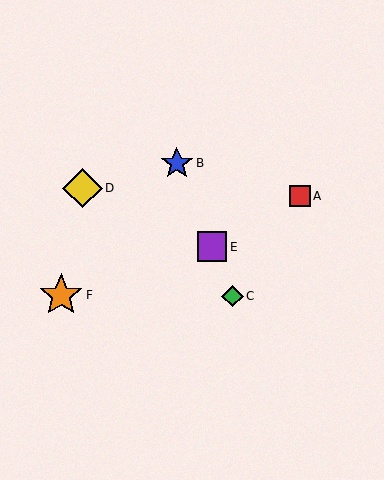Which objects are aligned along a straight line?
Objects B, C, E are aligned along a straight line.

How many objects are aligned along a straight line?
3 objects (B, C, E) are aligned along a straight line.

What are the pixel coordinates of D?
Object D is at (82, 188).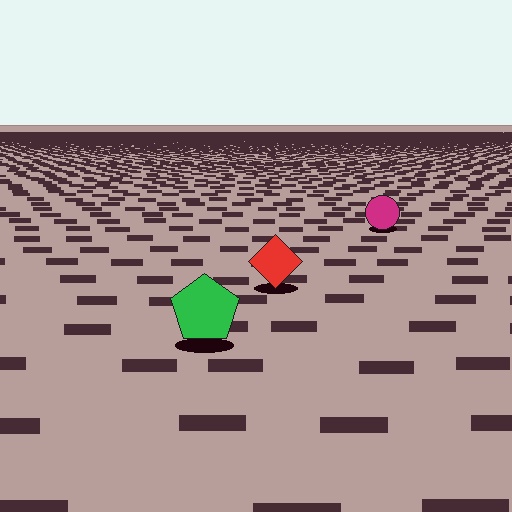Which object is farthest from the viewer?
The magenta circle is farthest from the viewer. It appears smaller and the ground texture around it is denser.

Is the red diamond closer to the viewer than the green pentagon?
No. The green pentagon is closer — you can tell from the texture gradient: the ground texture is coarser near it.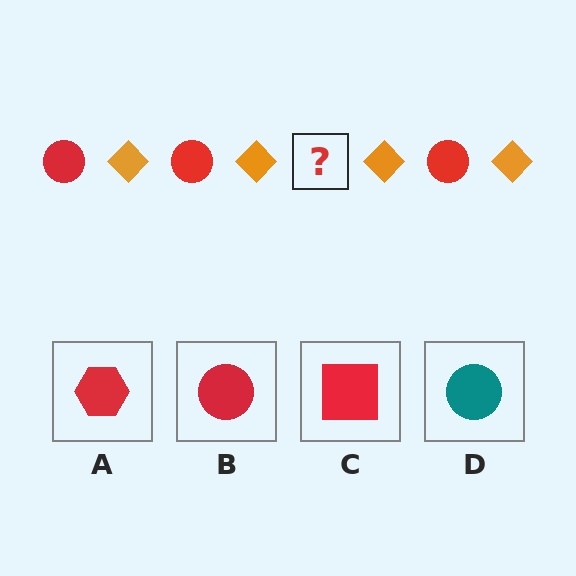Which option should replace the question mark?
Option B.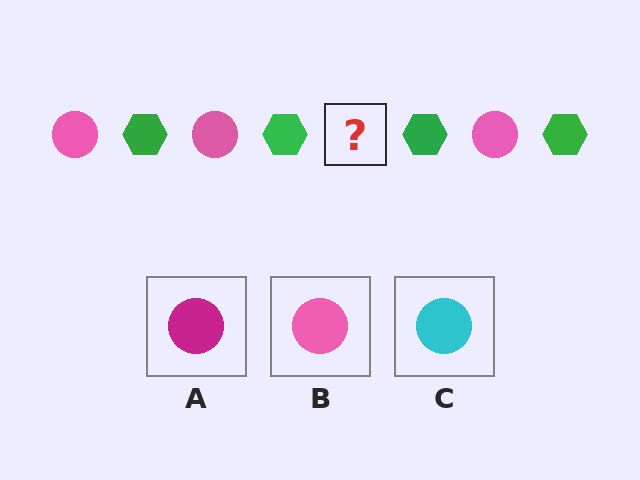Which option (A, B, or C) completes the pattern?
B.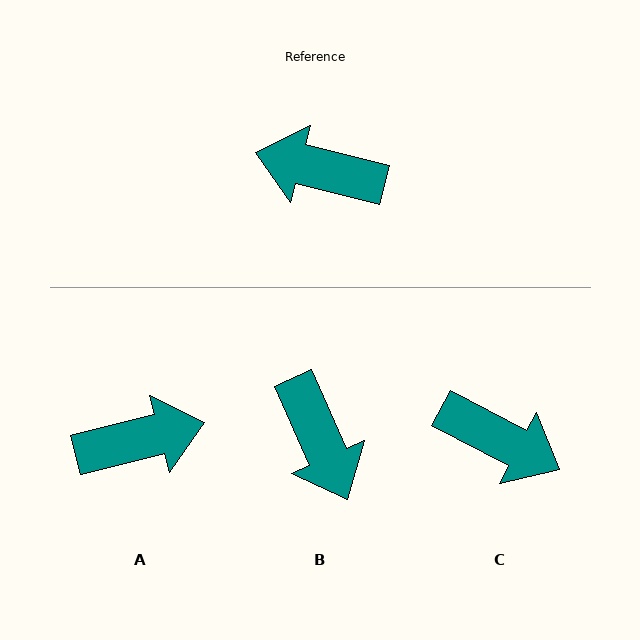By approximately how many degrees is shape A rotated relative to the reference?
Approximately 152 degrees clockwise.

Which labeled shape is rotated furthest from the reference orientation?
C, about 167 degrees away.